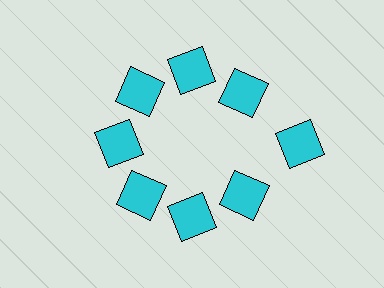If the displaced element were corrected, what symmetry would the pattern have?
It would have 8-fold rotational symmetry — the pattern would map onto itself every 45 degrees.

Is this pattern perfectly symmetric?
No. The 8 cyan squares are arranged in a ring, but one element near the 3 o'clock position is pushed outward from the center, breaking the 8-fold rotational symmetry.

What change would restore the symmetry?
The symmetry would be restored by moving it inward, back onto the ring so that all 8 squares sit at equal angles and equal distance from the center.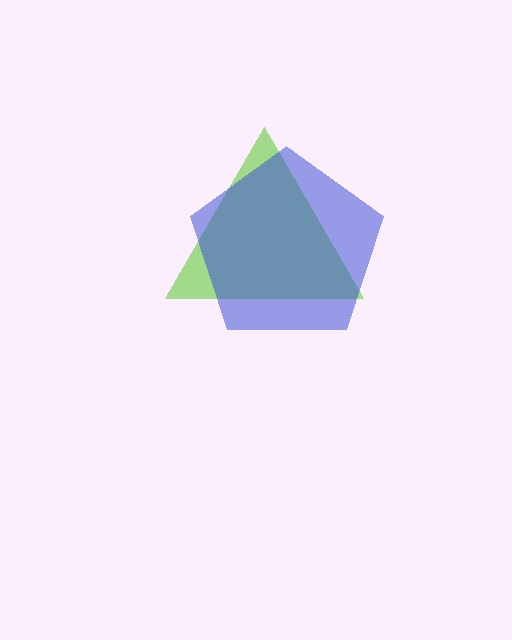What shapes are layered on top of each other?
The layered shapes are: a lime triangle, a blue pentagon.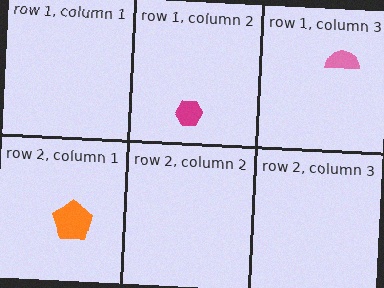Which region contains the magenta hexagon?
The row 1, column 2 region.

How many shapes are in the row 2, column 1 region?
1.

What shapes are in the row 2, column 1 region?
The orange pentagon.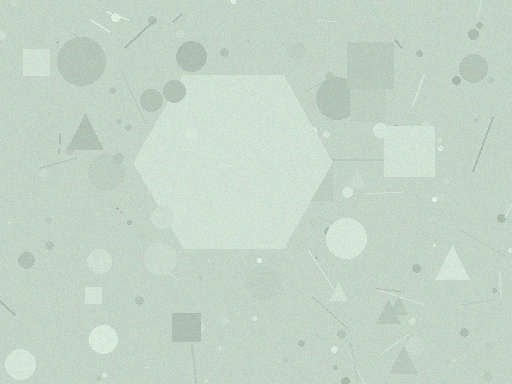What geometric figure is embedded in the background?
A hexagon is embedded in the background.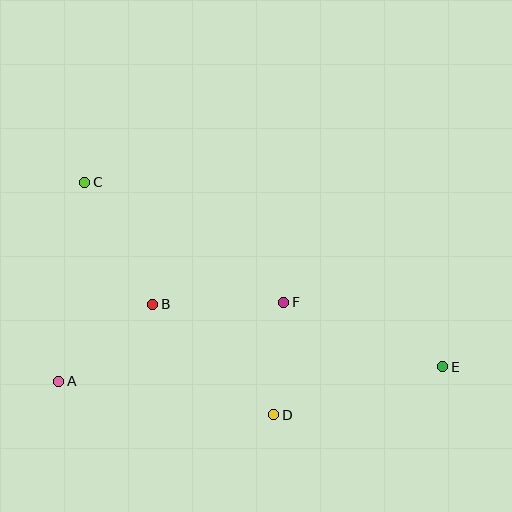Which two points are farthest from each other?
Points C and E are farthest from each other.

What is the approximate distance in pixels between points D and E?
The distance between D and E is approximately 176 pixels.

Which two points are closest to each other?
Points D and F are closest to each other.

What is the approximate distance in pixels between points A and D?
The distance between A and D is approximately 218 pixels.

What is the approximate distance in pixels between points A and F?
The distance between A and F is approximately 239 pixels.